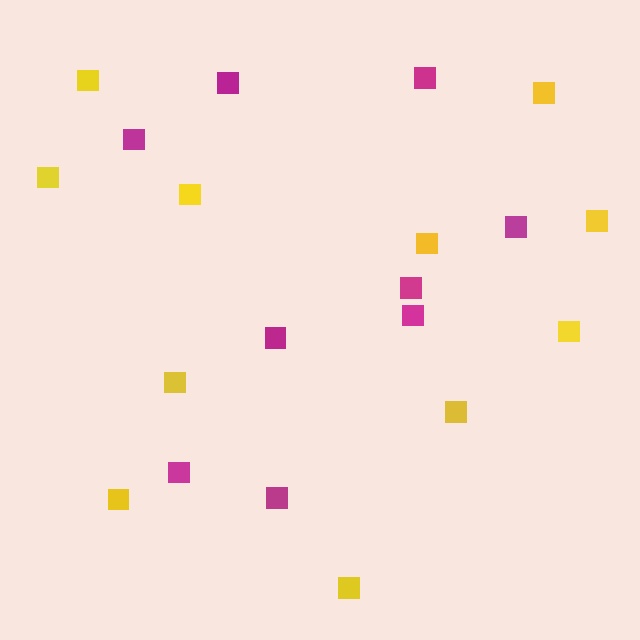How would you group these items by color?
There are 2 groups: one group of yellow squares (11) and one group of magenta squares (9).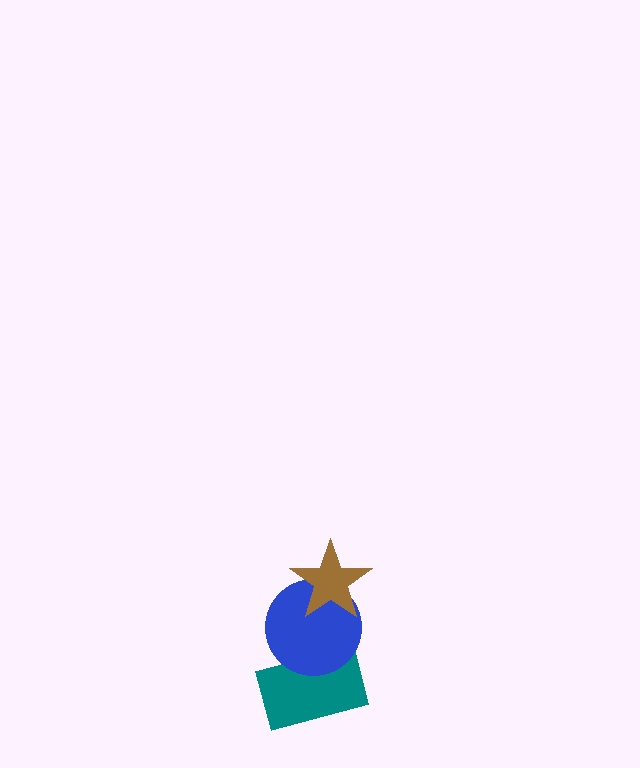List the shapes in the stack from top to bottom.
From top to bottom: the brown star, the blue circle, the teal rectangle.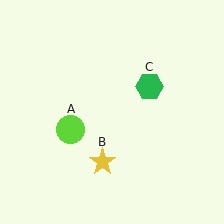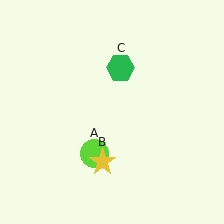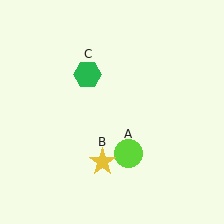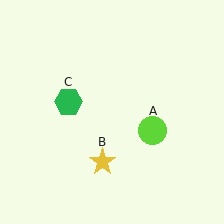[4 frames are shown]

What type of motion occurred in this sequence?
The lime circle (object A), green hexagon (object C) rotated counterclockwise around the center of the scene.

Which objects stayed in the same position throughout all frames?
Yellow star (object B) remained stationary.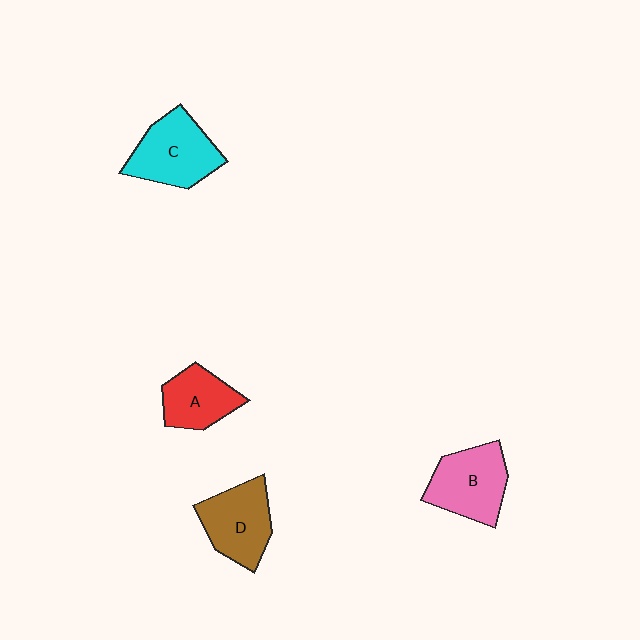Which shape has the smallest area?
Shape A (red).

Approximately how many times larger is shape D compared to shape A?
Approximately 1.2 times.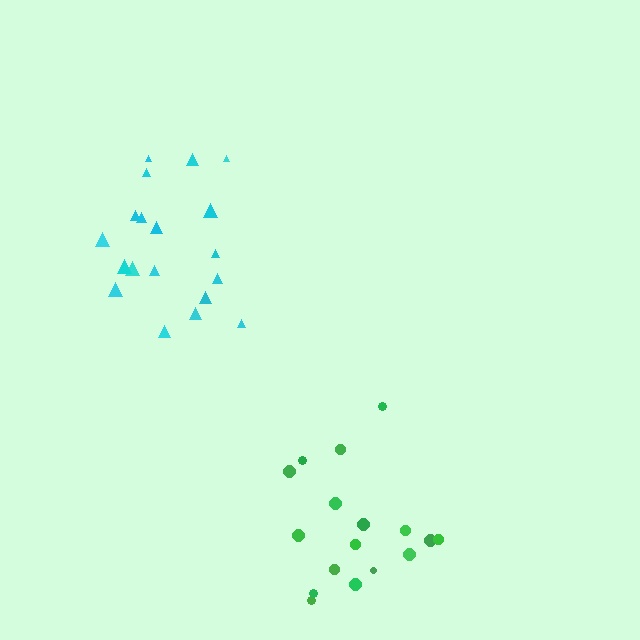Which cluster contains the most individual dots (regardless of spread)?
Cyan (19).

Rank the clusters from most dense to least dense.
cyan, green.